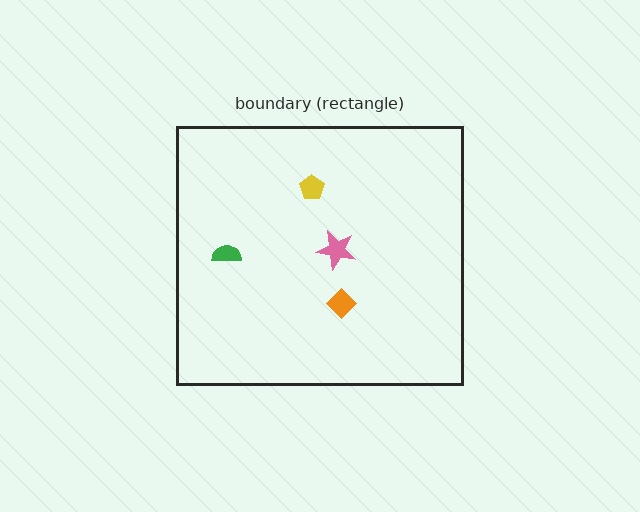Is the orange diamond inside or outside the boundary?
Inside.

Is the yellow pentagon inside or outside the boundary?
Inside.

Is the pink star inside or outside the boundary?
Inside.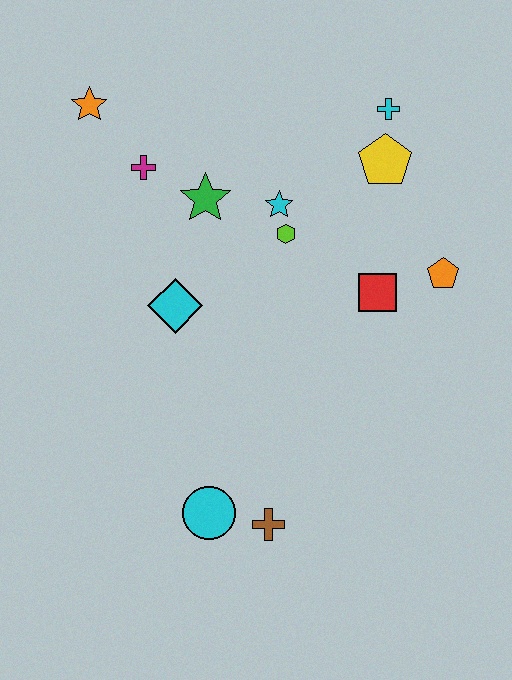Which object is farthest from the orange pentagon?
The orange star is farthest from the orange pentagon.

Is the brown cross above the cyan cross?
No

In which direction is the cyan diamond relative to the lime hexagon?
The cyan diamond is to the left of the lime hexagon.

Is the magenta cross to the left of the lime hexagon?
Yes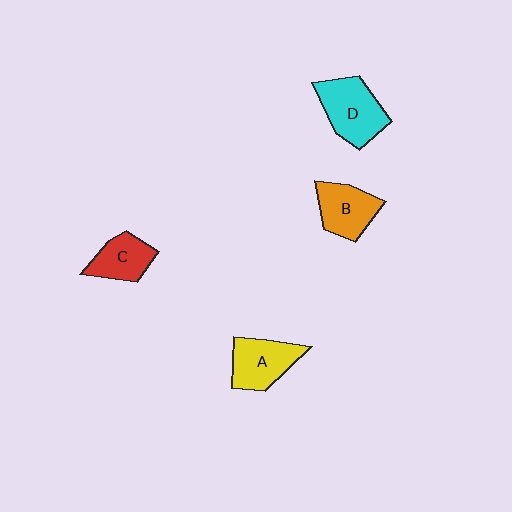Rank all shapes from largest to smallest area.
From largest to smallest: D (cyan), A (yellow), B (orange), C (red).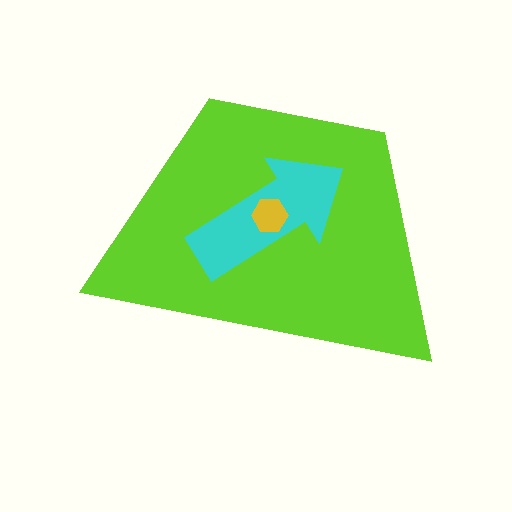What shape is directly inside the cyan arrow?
The yellow hexagon.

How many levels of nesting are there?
3.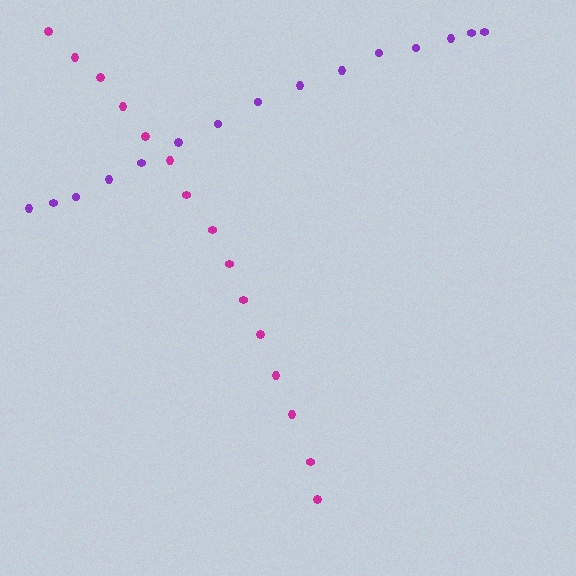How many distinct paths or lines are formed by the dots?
There are 2 distinct paths.